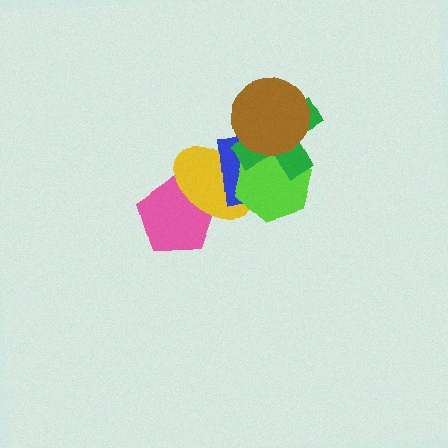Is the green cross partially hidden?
Yes, it is partially covered by another shape.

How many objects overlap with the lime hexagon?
4 objects overlap with the lime hexagon.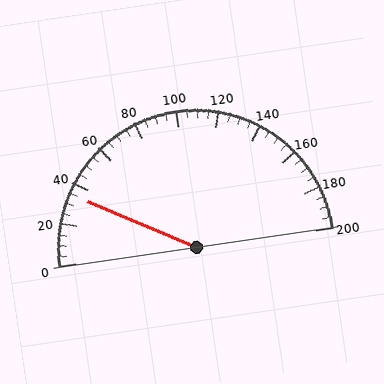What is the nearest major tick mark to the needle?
The nearest major tick mark is 40.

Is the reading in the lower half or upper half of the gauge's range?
The reading is in the lower half of the range (0 to 200).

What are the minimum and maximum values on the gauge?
The gauge ranges from 0 to 200.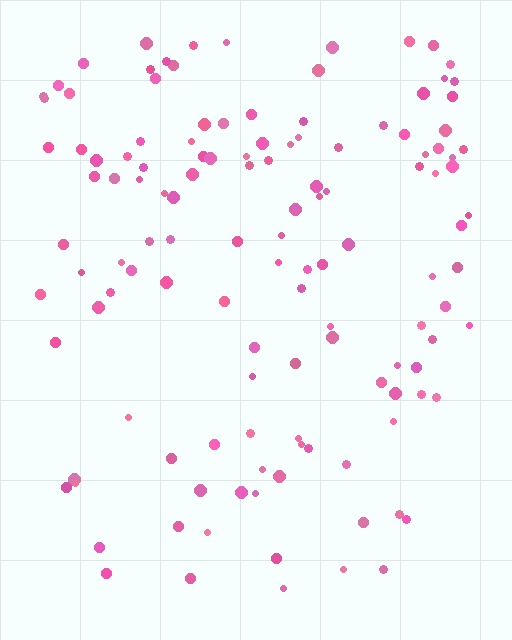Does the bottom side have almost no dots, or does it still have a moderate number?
Still a moderate number, just noticeably fewer than the top.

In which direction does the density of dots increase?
From bottom to top, with the top side densest.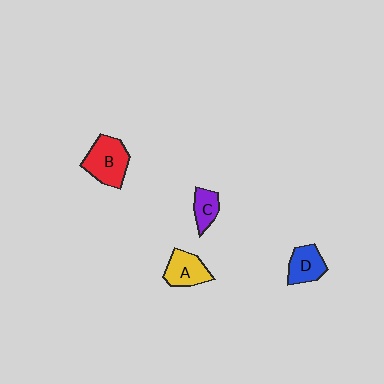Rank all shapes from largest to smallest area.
From largest to smallest: B (red), A (yellow), D (blue), C (purple).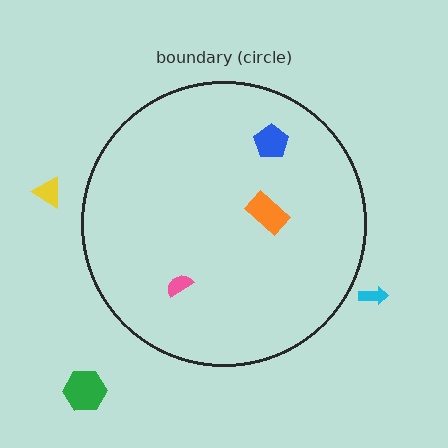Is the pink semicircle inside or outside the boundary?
Inside.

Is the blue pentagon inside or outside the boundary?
Inside.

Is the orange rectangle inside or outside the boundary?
Inside.